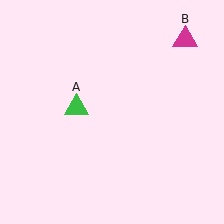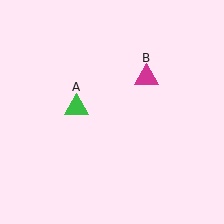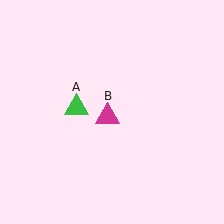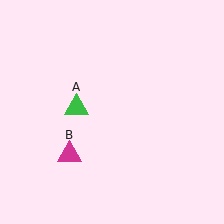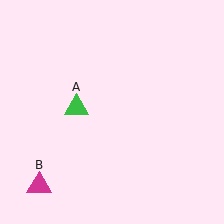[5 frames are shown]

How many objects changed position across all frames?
1 object changed position: magenta triangle (object B).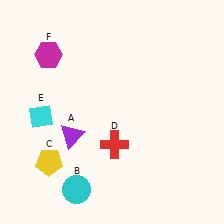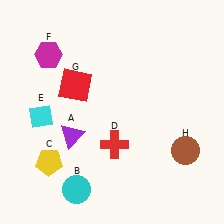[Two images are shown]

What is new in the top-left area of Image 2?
A red square (G) was added in the top-left area of Image 2.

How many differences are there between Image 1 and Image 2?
There are 2 differences between the two images.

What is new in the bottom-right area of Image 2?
A brown circle (H) was added in the bottom-right area of Image 2.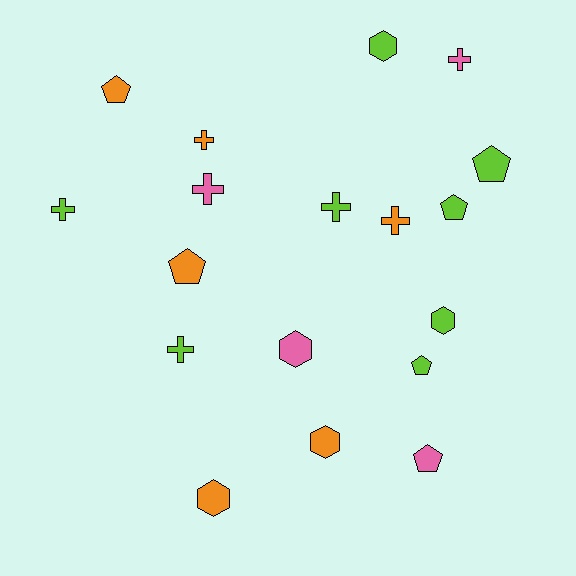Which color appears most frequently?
Lime, with 8 objects.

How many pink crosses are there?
There are 2 pink crosses.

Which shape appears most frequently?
Cross, with 7 objects.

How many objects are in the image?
There are 18 objects.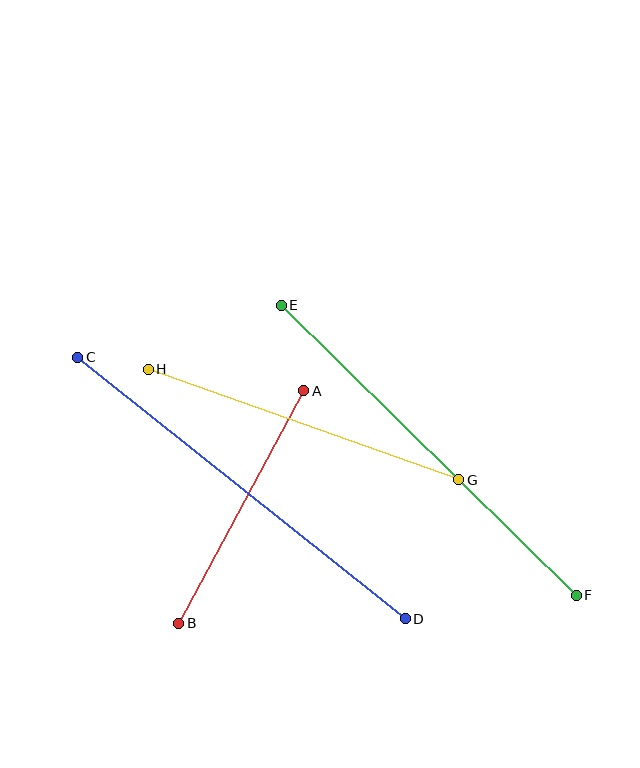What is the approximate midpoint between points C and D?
The midpoint is at approximately (241, 488) pixels.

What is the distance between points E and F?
The distance is approximately 414 pixels.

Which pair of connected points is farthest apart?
Points C and D are farthest apart.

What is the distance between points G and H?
The distance is approximately 330 pixels.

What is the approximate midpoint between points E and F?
The midpoint is at approximately (429, 450) pixels.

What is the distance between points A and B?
The distance is approximately 264 pixels.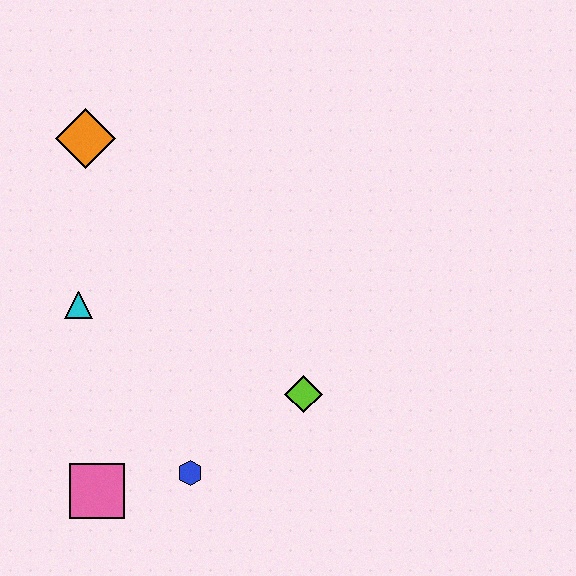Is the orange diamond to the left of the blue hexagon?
Yes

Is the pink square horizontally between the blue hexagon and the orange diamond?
Yes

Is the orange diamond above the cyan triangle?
Yes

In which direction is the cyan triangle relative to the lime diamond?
The cyan triangle is to the left of the lime diamond.